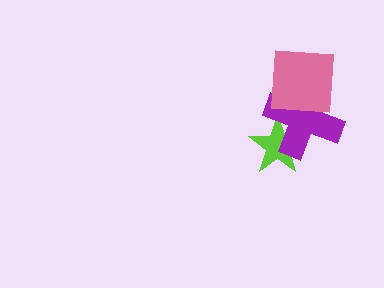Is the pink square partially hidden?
No, no other shape covers it.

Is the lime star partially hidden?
Yes, it is partially covered by another shape.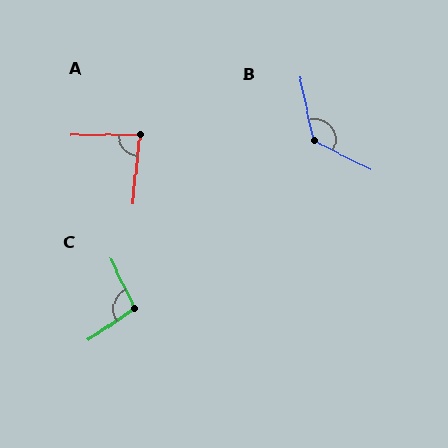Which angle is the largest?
B, at approximately 129 degrees.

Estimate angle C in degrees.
Approximately 99 degrees.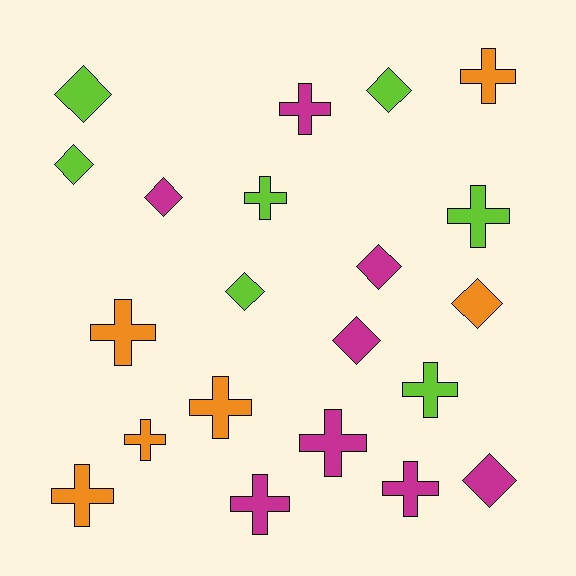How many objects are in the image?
There are 21 objects.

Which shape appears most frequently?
Cross, with 12 objects.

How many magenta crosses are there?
There are 4 magenta crosses.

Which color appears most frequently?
Magenta, with 8 objects.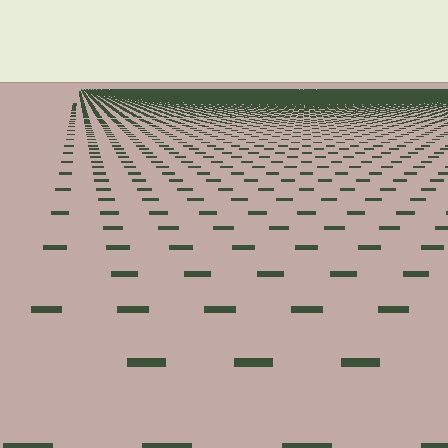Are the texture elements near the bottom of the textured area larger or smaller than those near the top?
Larger. Near the bottom, elements are closer to the viewer and appear at a bigger on-screen size.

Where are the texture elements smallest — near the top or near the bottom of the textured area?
Near the top.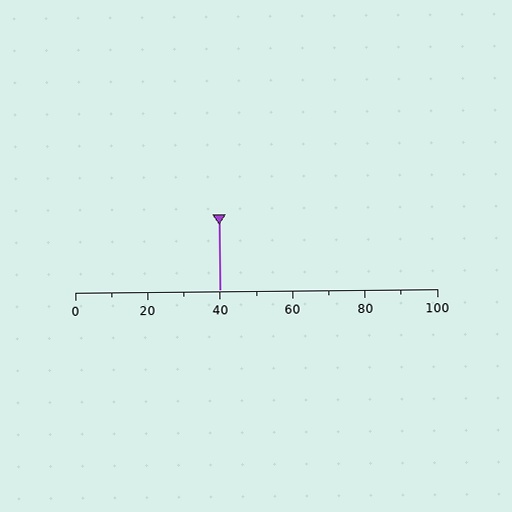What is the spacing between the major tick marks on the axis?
The major ticks are spaced 20 apart.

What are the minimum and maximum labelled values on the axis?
The axis runs from 0 to 100.